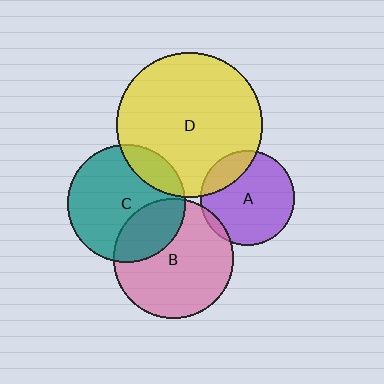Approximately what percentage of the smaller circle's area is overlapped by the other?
Approximately 5%.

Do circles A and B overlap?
Yes.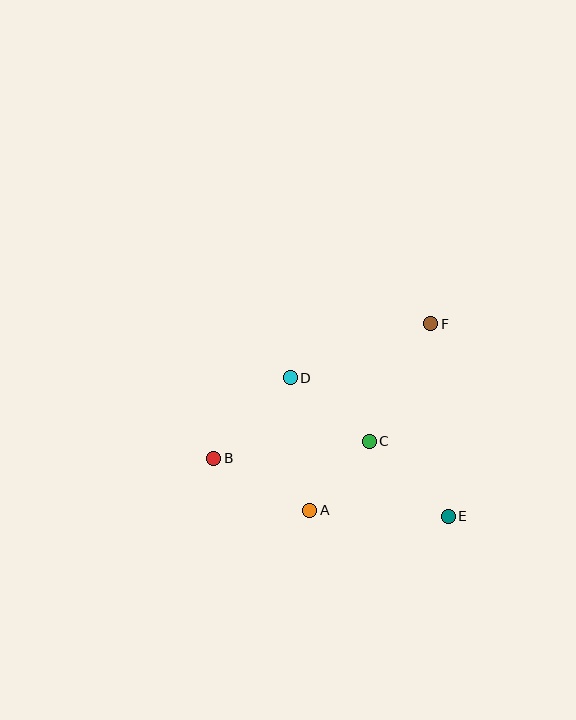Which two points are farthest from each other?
Points B and F are farthest from each other.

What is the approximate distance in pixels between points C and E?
The distance between C and E is approximately 109 pixels.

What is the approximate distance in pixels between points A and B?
The distance between A and B is approximately 109 pixels.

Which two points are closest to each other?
Points A and C are closest to each other.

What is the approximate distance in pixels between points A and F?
The distance between A and F is approximately 223 pixels.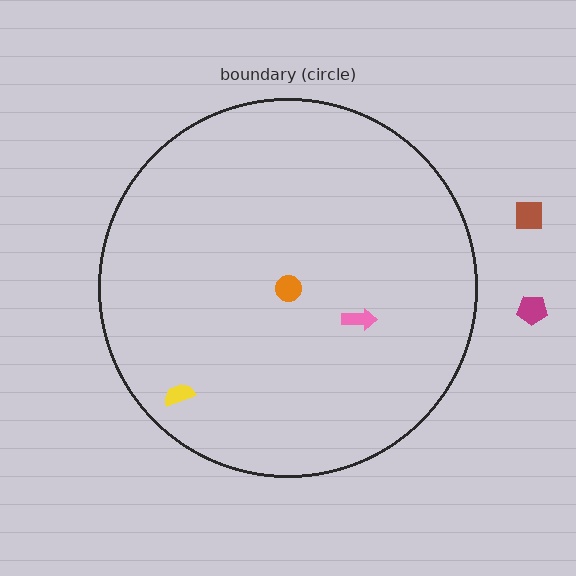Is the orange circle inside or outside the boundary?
Inside.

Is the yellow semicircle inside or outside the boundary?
Inside.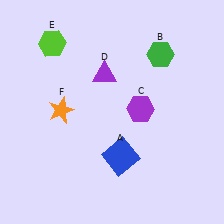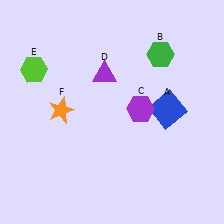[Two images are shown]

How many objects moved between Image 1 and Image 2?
2 objects moved between the two images.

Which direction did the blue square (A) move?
The blue square (A) moved right.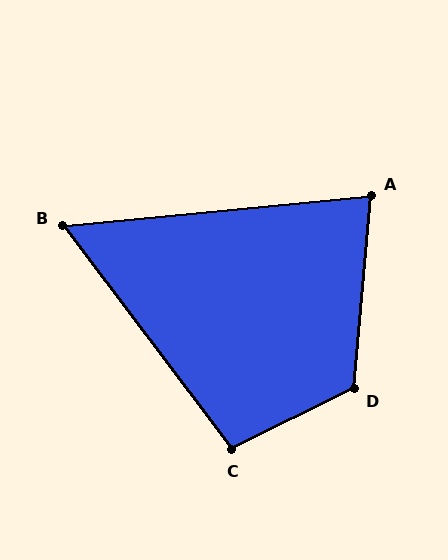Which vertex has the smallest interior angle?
B, at approximately 59 degrees.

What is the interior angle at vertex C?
Approximately 101 degrees (obtuse).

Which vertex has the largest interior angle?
D, at approximately 121 degrees.